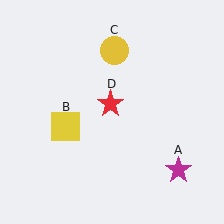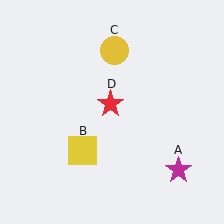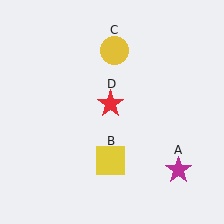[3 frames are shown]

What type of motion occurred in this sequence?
The yellow square (object B) rotated counterclockwise around the center of the scene.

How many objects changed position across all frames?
1 object changed position: yellow square (object B).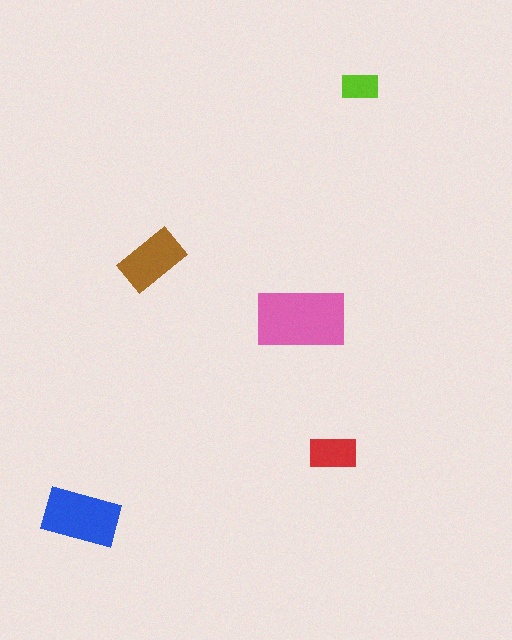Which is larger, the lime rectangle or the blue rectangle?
The blue one.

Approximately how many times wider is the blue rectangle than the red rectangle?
About 1.5 times wider.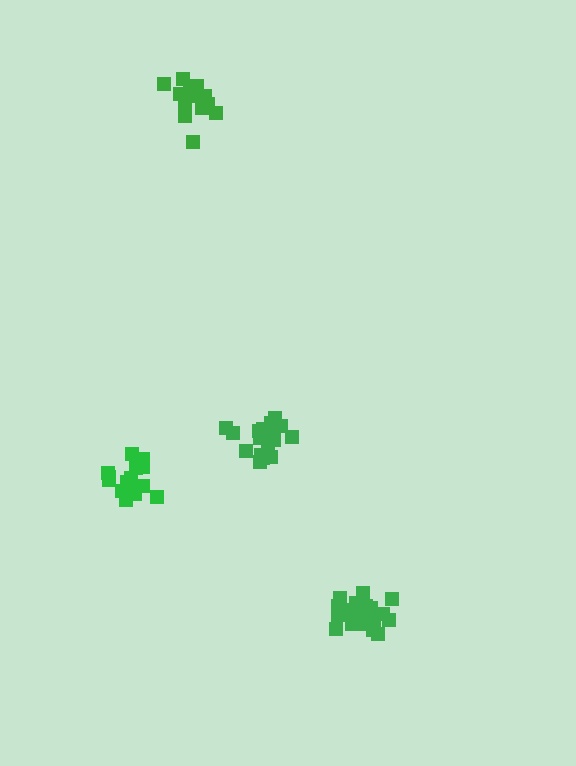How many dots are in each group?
Group 1: 16 dots, Group 2: 16 dots, Group 3: 20 dots, Group 4: 20 dots (72 total).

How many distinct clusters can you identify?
There are 4 distinct clusters.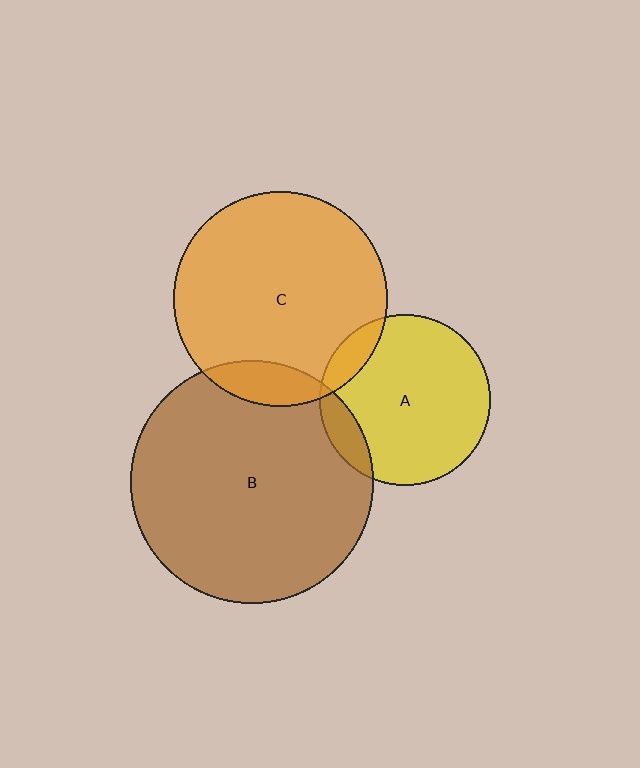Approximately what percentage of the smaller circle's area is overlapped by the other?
Approximately 10%.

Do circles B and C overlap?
Yes.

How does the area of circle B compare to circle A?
Approximately 2.0 times.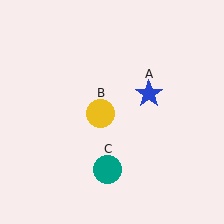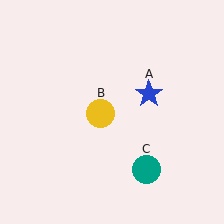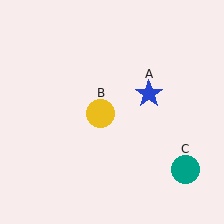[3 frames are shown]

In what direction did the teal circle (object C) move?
The teal circle (object C) moved right.